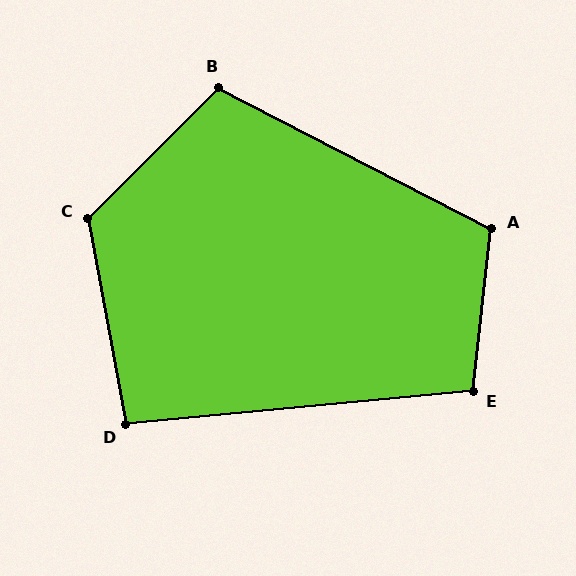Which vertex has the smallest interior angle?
D, at approximately 95 degrees.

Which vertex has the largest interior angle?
C, at approximately 125 degrees.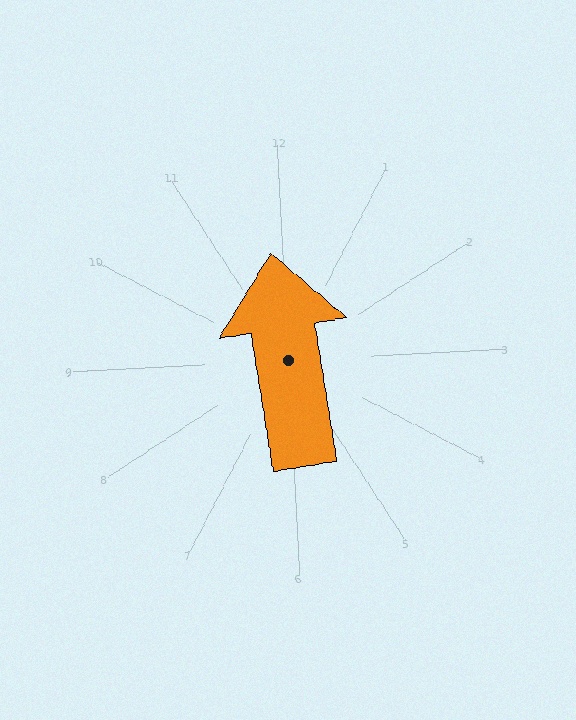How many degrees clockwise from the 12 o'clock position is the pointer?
Approximately 354 degrees.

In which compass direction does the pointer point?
North.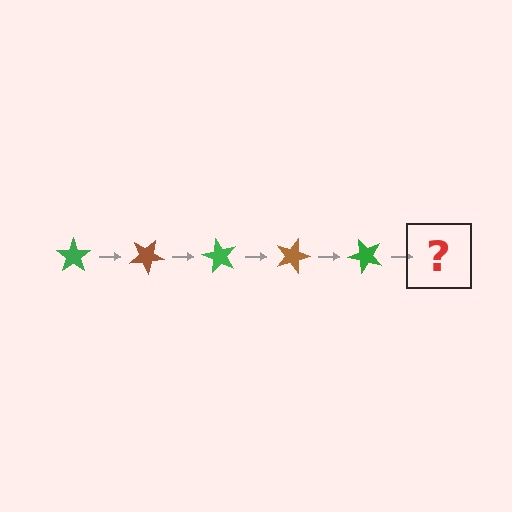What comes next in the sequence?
The next element should be a brown star, rotated 150 degrees from the start.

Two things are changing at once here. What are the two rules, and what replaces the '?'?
The two rules are that it rotates 30 degrees each step and the color cycles through green and brown. The '?' should be a brown star, rotated 150 degrees from the start.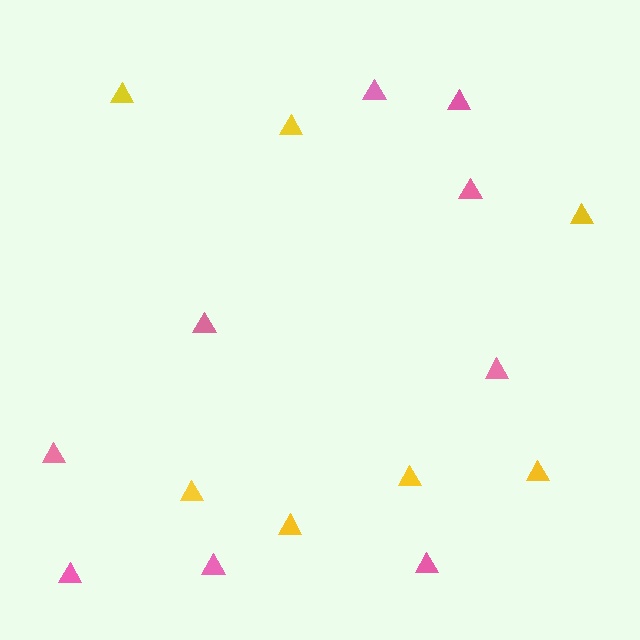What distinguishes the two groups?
There are 2 groups: one group of yellow triangles (7) and one group of pink triangles (9).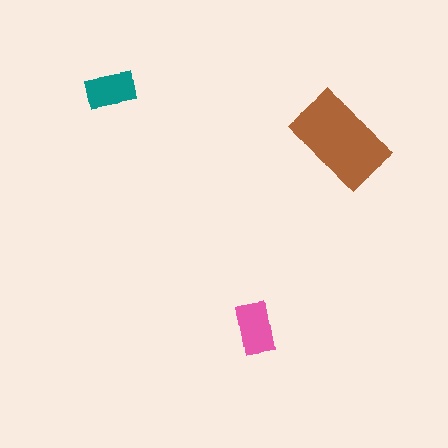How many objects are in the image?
There are 3 objects in the image.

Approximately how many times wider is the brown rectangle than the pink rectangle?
About 2 times wider.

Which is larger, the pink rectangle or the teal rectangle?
The pink one.